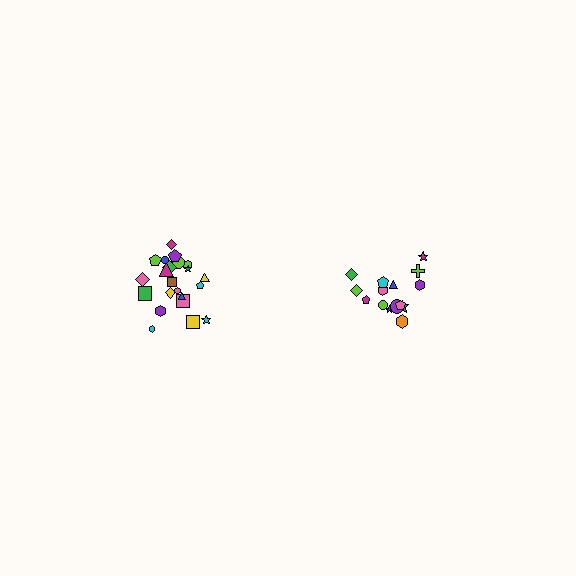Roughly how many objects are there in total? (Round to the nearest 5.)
Roughly 35 objects in total.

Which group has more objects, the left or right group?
The left group.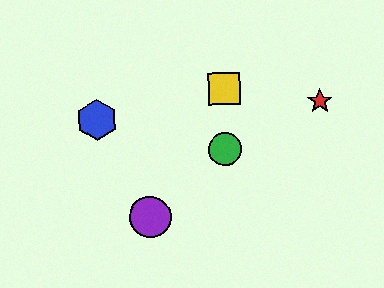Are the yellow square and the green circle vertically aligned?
Yes, both are at x≈224.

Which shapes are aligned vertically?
The green circle, the yellow square are aligned vertically.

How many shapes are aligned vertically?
2 shapes (the green circle, the yellow square) are aligned vertically.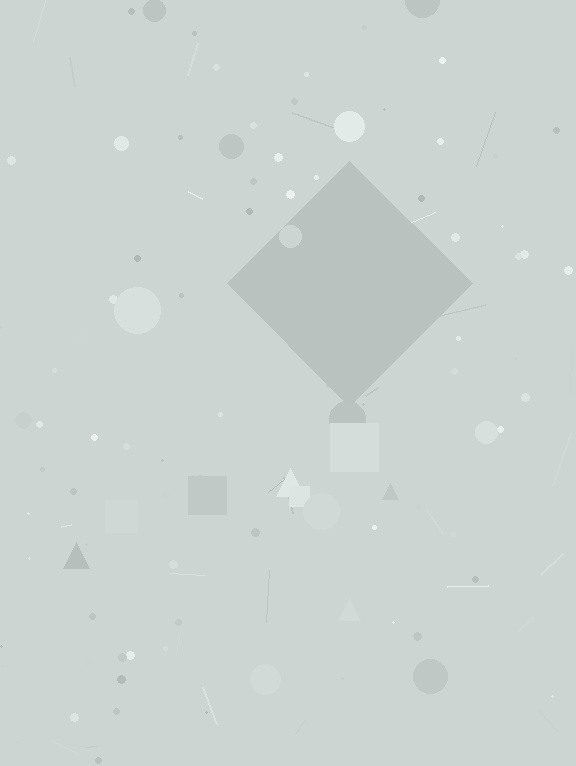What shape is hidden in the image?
A diamond is hidden in the image.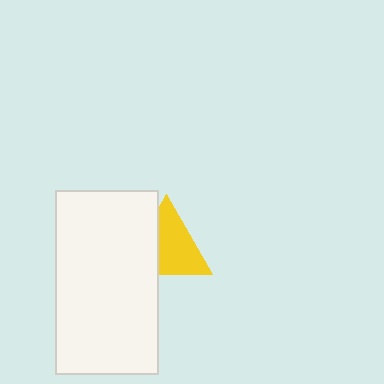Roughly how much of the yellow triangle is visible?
About half of it is visible (roughly 64%).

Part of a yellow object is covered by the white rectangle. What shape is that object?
It is a triangle.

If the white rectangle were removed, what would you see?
You would see the complete yellow triangle.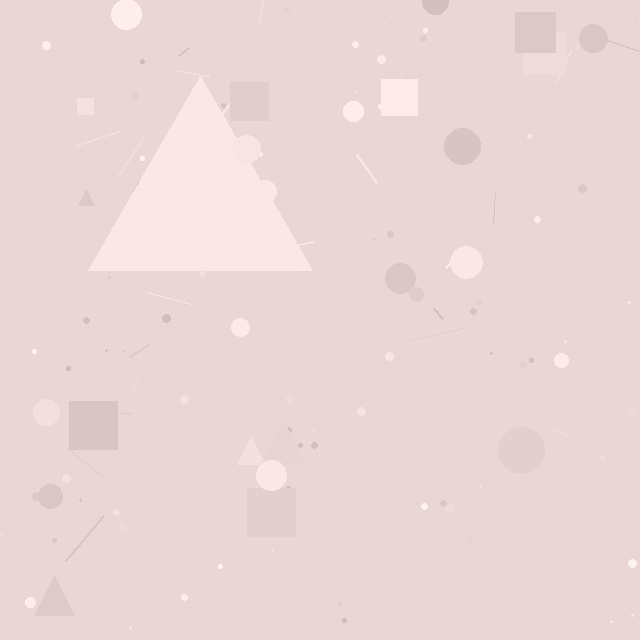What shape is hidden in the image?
A triangle is hidden in the image.